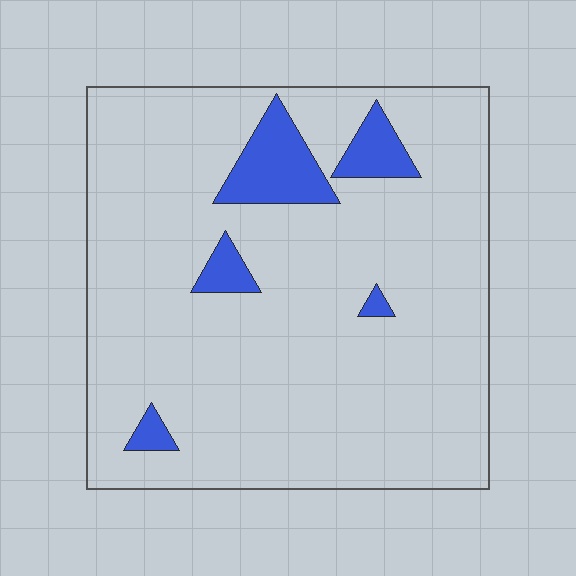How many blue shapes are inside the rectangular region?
5.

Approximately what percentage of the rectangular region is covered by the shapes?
Approximately 10%.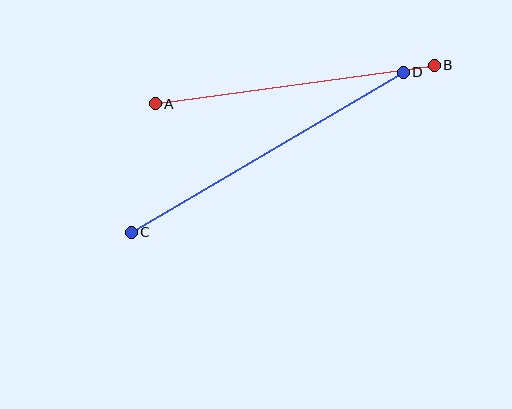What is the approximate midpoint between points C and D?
The midpoint is at approximately (267, 152) pixels.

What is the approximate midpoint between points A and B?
The midpoint is at approximately (295, 84) pixels.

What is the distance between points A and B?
The distance is approximately 282 pixels.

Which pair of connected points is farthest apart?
Points C and D are farthest apart.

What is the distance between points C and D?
The distance is approximately 316 pixels.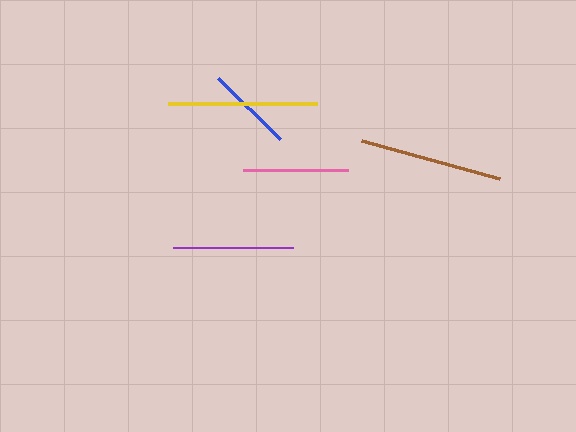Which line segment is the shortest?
The blue line is the shortest at approximately 87 pixels.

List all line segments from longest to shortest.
From longest to shortest: yellow, brown, purple, pink, blue.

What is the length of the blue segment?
The blue segment is approximately 87 pixels long.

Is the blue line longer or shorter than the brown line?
The brown line is longer than the blue line.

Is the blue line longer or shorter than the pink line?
The pink line is longer than the blue line.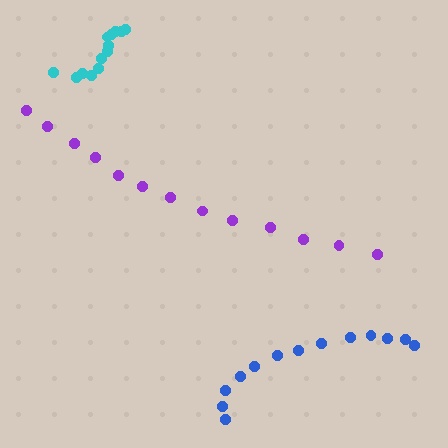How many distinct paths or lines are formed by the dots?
There are 3 distinct paths.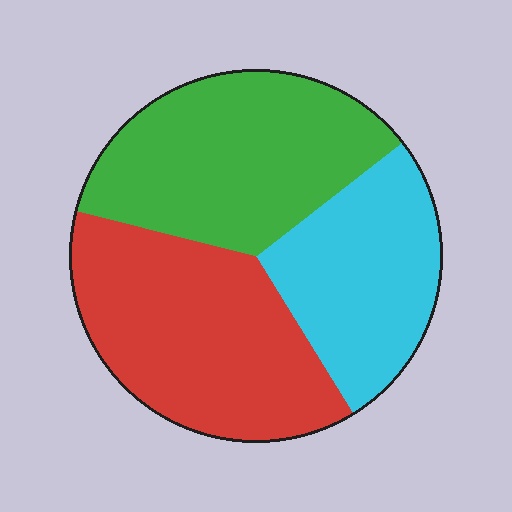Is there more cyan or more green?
Green.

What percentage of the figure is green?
Green takes up between a quarter and a half of the figure.